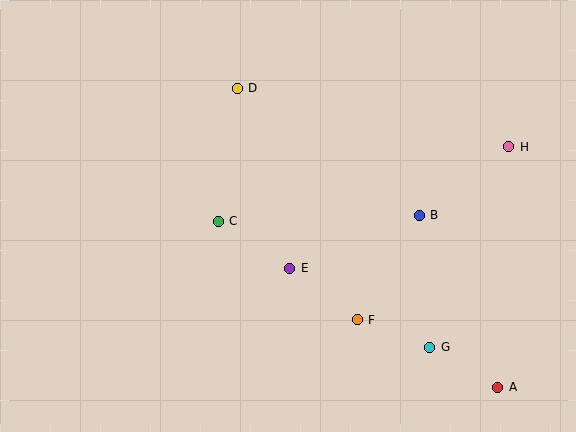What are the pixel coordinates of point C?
Point C is at (218, 221).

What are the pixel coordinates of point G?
Point G is at (430, 347).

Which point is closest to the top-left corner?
Point D is closest to the top-left corner.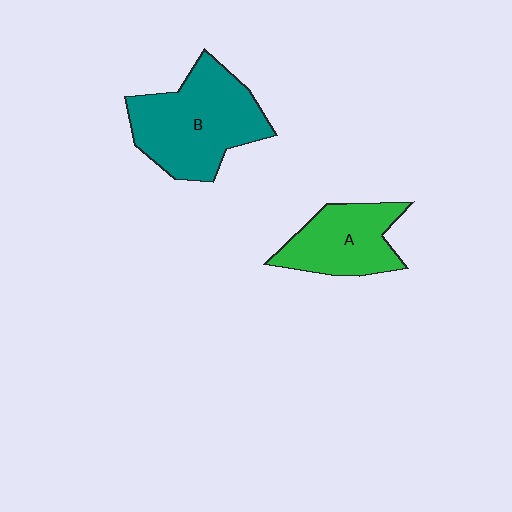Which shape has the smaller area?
Shape A (green).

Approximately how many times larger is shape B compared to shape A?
Approximately 1.5 times.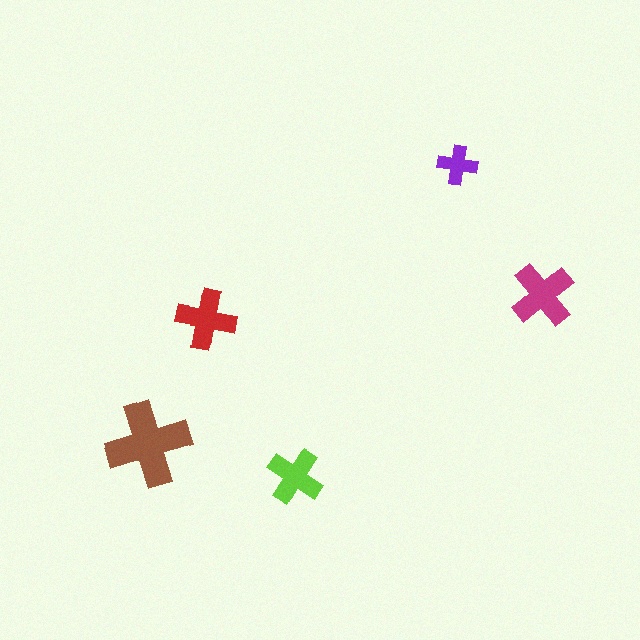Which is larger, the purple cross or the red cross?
The red one.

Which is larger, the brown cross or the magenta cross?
The brown one.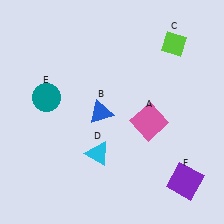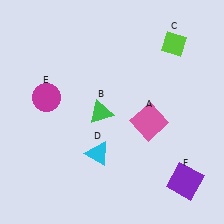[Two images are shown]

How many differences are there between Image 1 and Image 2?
There are 2 differences between the two images.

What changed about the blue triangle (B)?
In Image 1, B is blue. In Image 2, it changed to green.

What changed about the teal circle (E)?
In Image 1, E is teal. In Image 2, it changed to magenta.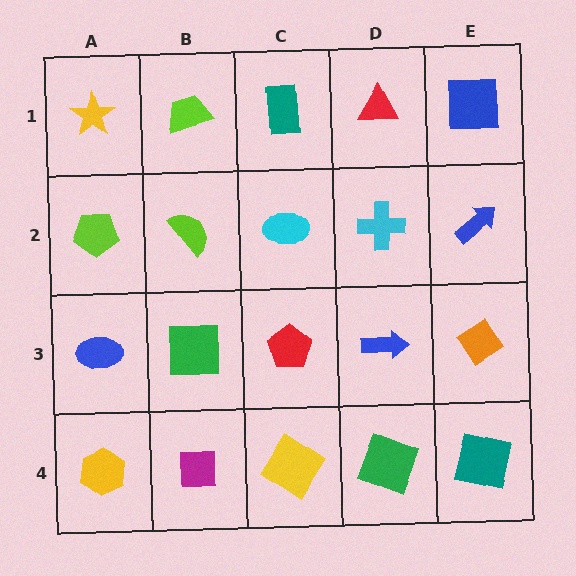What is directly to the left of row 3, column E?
A blue arrow.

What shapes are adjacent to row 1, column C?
A cyan ellipse (row 2, column C), a lime trapezoid (row 1, column B), a red triangle (row 1, column D).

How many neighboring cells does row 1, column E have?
2.